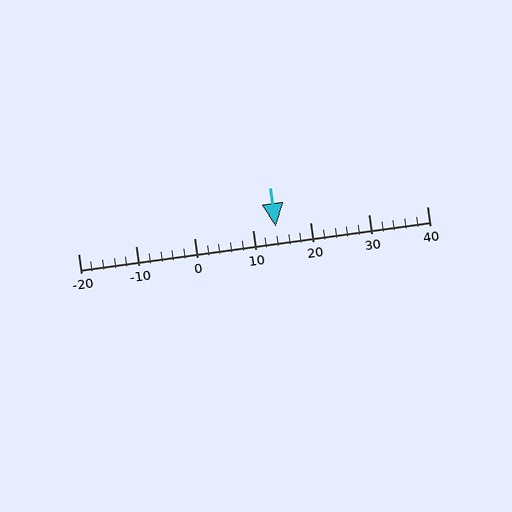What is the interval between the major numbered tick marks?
The major tick marks are spaced 10 units apart.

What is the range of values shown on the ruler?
The ruler shows values from -20 to 40.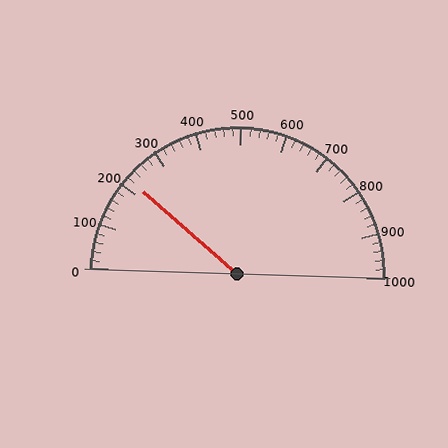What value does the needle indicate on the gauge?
The needle indicates approximately 220.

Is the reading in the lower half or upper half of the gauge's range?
The reading is in the lower half of the range (0 to 1000).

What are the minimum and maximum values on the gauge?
The gauge ranges from 0 to 1000.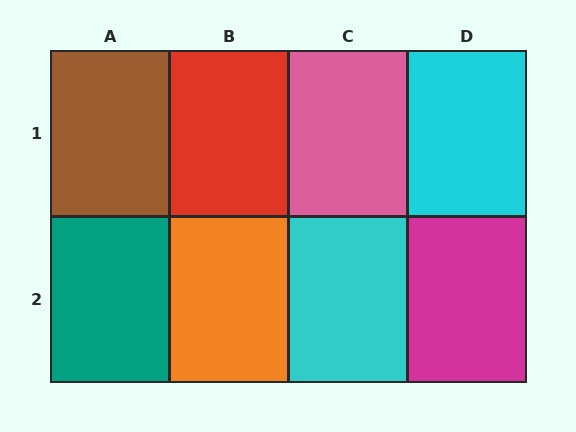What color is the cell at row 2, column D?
Magenta.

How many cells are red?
1 cell is red.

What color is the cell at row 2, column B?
Orange.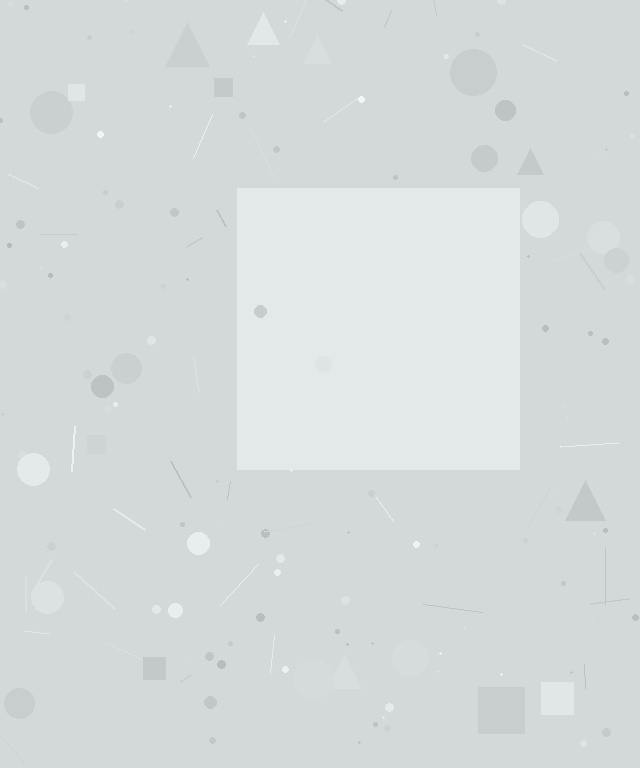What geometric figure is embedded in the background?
A square is embedded in the background.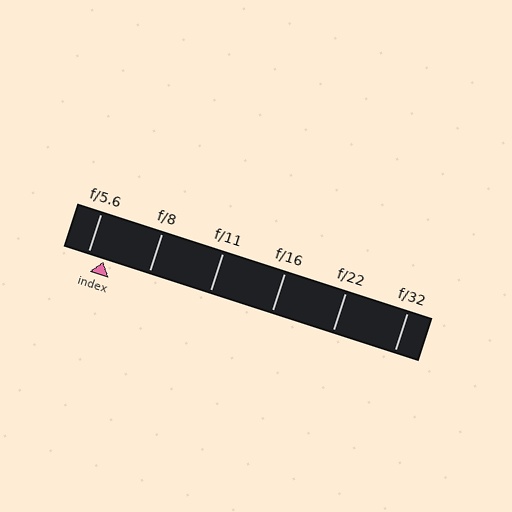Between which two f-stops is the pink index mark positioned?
The index mark is between f/5.6 and f/8.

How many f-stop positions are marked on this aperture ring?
There are 6 f-stop positions marked.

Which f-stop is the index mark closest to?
The index mark is closest to f/5.6.